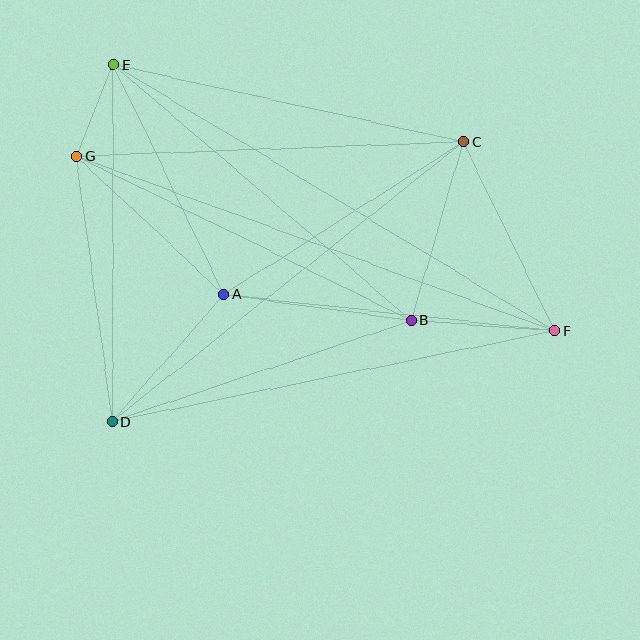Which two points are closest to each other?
Points E and G are closest to each other.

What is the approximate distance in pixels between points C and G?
The distance between C and G is approximately 388 pixels.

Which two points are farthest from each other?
Points E and F are farthest from each other.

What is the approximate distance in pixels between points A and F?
The distance between A and F is approximately 333 pixels.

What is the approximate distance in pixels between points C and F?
The distance between C and F is approximately 210 pixels.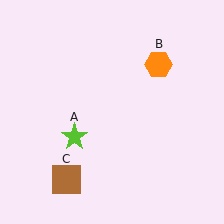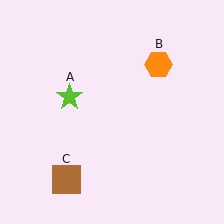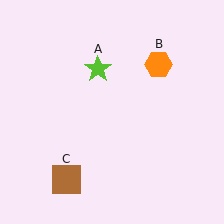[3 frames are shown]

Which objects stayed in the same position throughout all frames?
Orange hexagon (object B) and brown square (object C) remained stationary.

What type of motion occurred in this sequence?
The lime star (object A) rotated clockwise around the center of the scene.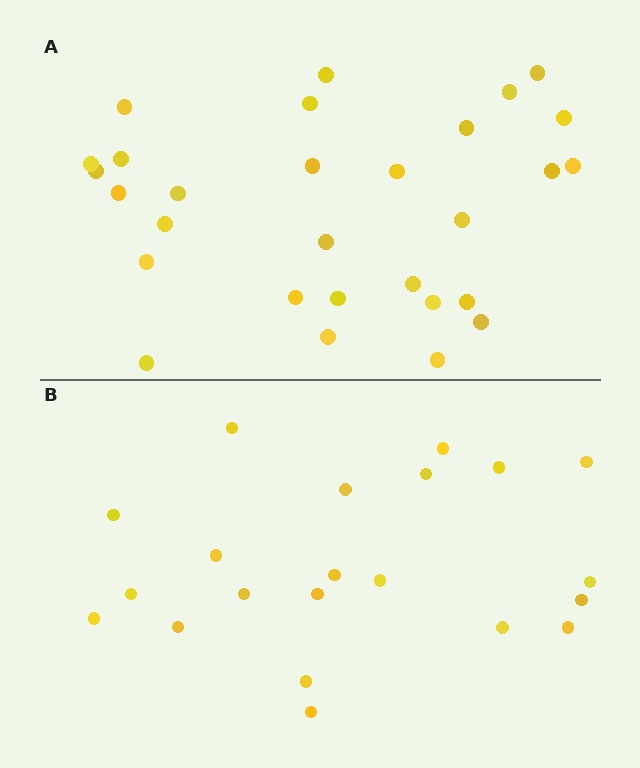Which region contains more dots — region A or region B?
Region A (the top region) has more dots.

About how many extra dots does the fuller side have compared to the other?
Region A has roughly 8 or so more dots than region B.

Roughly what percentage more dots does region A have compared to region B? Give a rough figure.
About 40% more.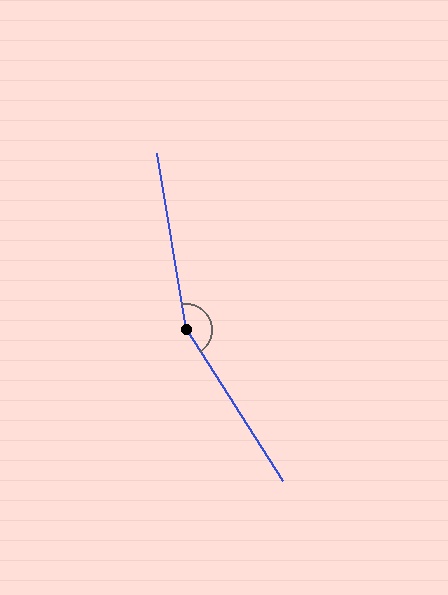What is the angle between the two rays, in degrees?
Approximately 156 degrees.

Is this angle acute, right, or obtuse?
It is obtuse.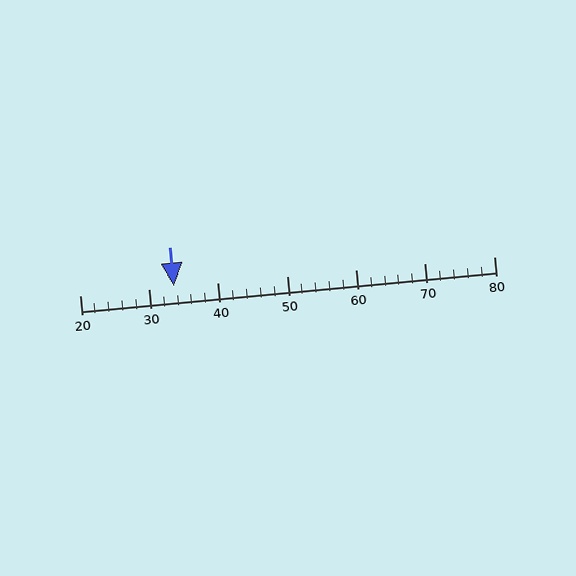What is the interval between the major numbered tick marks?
The major tick marks are spaced 10 units apart.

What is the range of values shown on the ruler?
The ruler shows values from 20 to 80.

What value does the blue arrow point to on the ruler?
The blue arrow points to approximately 34.